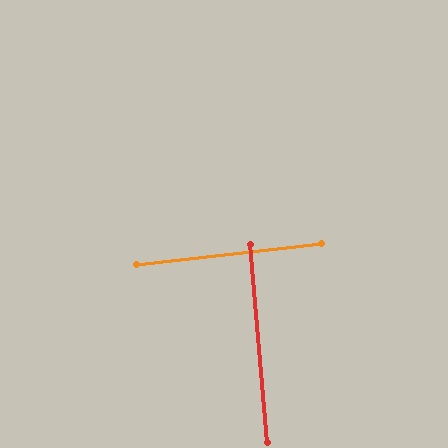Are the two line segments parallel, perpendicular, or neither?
Perpendicular — they meet at approximately 88°.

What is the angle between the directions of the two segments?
Approximately 88 degrees.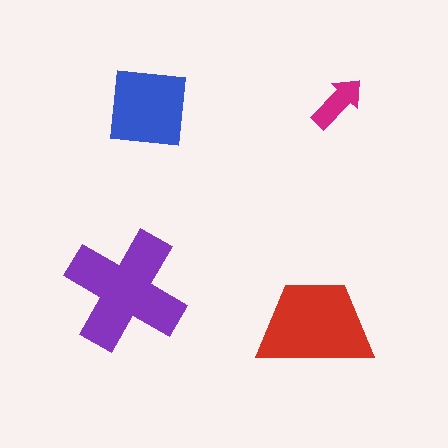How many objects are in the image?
There are 4 objects in the image.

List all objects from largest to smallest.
The purple cross, the red trapezoid, the blue square, the magenta arrow.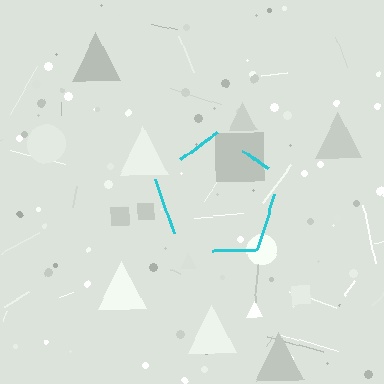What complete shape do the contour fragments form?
The contour fragments form a pentagon.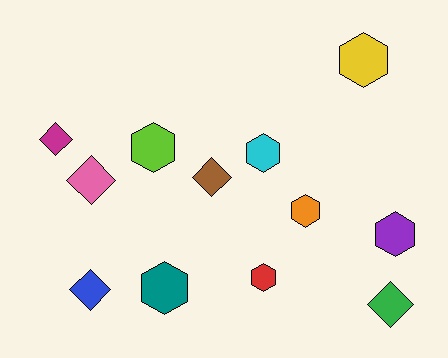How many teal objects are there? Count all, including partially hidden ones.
There is 1 teal object.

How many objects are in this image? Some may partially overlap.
There are 12 objects.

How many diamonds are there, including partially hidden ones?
There are 5 diamonds.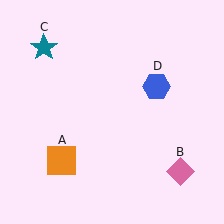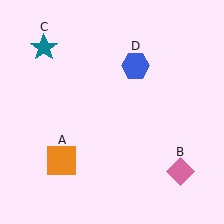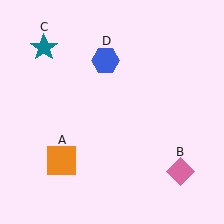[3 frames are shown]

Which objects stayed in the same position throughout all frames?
Orange square (object A) and pink diamond (object B) and teal star (object C) remained stationary.